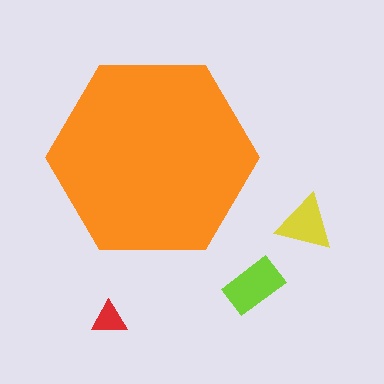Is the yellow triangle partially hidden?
No, the yellow triangle is fully visible.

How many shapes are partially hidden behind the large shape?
0 shapes are partially hidden.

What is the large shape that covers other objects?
An orange hexagon.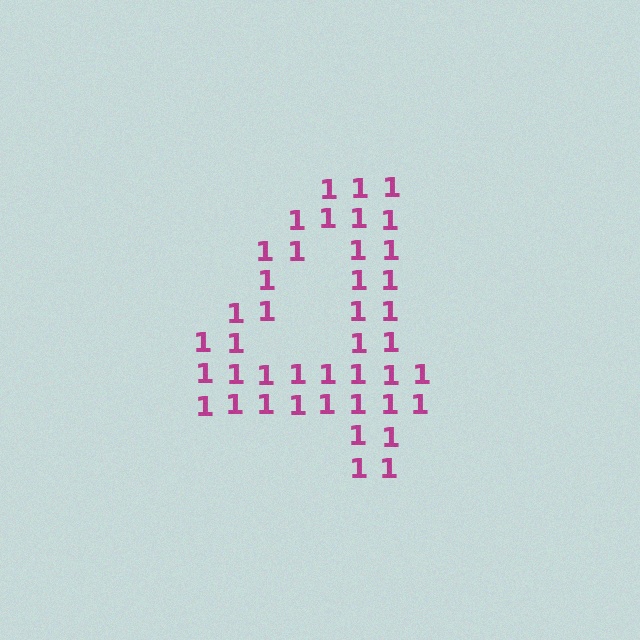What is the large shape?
The large shape is the digit 4.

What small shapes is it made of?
It is made of small digit 1's.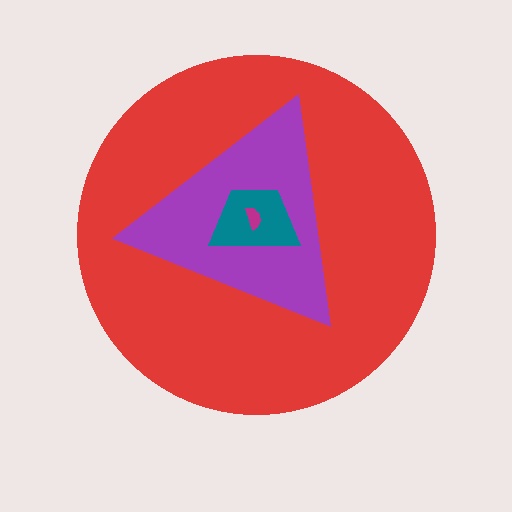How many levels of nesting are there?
4.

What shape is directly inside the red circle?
The purple triangle.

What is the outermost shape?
The red circle.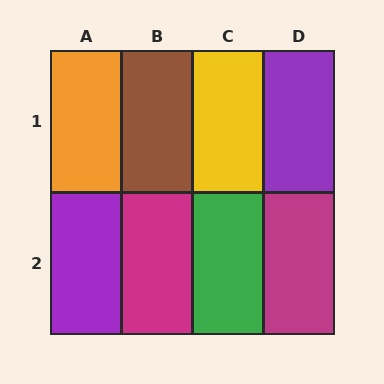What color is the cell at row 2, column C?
Green.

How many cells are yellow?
1 cell is yellow.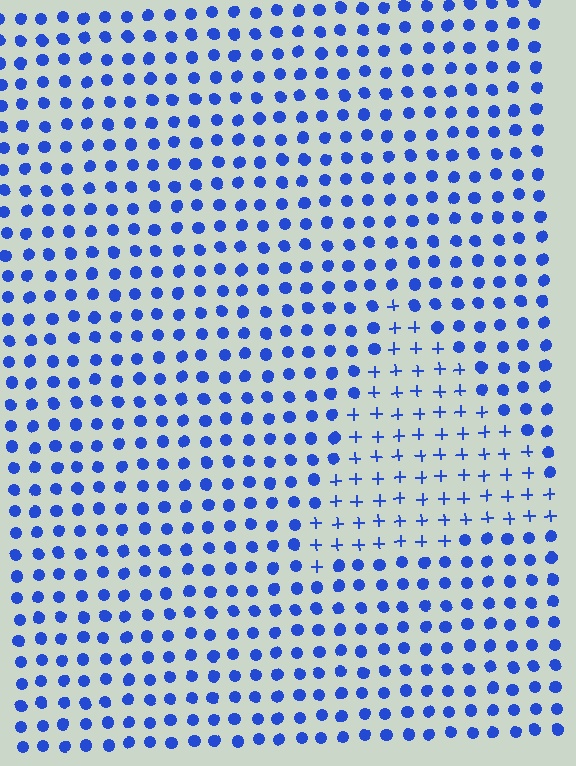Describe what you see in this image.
The image is filled with small blue elements arranged in a uniform grid. A triangle-shaped region contains plus signs, while the surrounding area contains circles. The boundary is defined purely by the change in element shape.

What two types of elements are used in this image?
The image uses plus signs inside the triangle region and circles outside it.